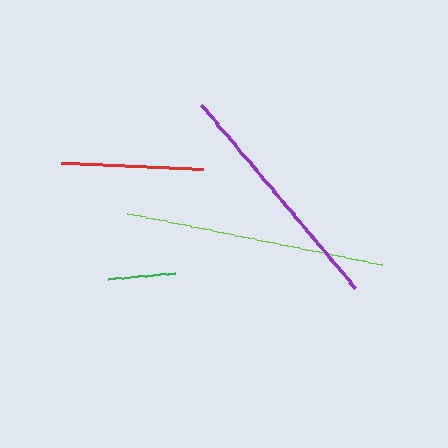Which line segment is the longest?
The lime line is the longest at approximately 260 pixels.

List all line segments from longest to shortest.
From longest to shortest: lime, purple, red, green.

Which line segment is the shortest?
The green line is the shortest at approximately 67 pixels.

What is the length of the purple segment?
The purple segment is approximately 239 pixels long.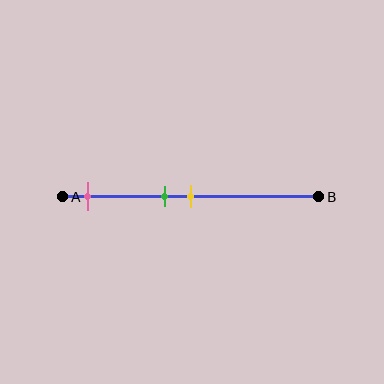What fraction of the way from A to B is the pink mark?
The pink mark is approximately 10% (0.1) of the way from A to B.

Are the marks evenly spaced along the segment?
No, the marks are not evenly spaced.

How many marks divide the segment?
There are 3 marks dividing the segment.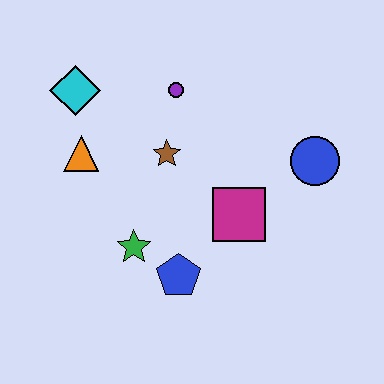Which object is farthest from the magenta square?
The cyan diamond is farthest from the magenta square.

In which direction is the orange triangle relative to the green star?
The orange triangle is above the green star.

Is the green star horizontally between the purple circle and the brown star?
No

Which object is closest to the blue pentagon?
The green star is closest to the blue pentagon.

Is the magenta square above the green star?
Yes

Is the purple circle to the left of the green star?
No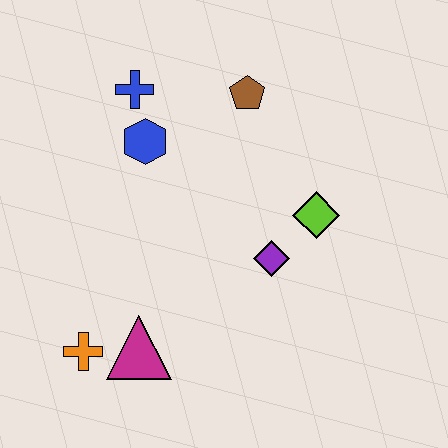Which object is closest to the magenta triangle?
The orange cross is closest to the magenta triangle.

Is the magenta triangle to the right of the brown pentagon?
No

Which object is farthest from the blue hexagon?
The orange cross is farthest from the blue hexagon.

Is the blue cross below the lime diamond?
No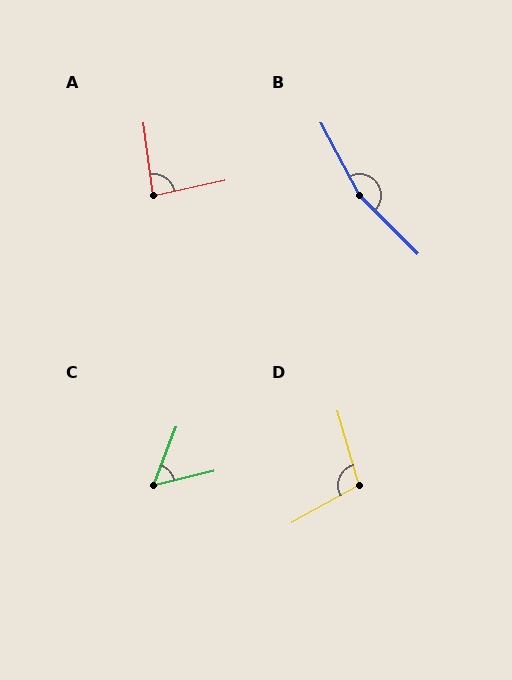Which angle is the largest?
B, at approximately 163 degrees.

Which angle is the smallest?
C, at approximately 56 degrees.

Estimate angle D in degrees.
Approximately 103 degrees.